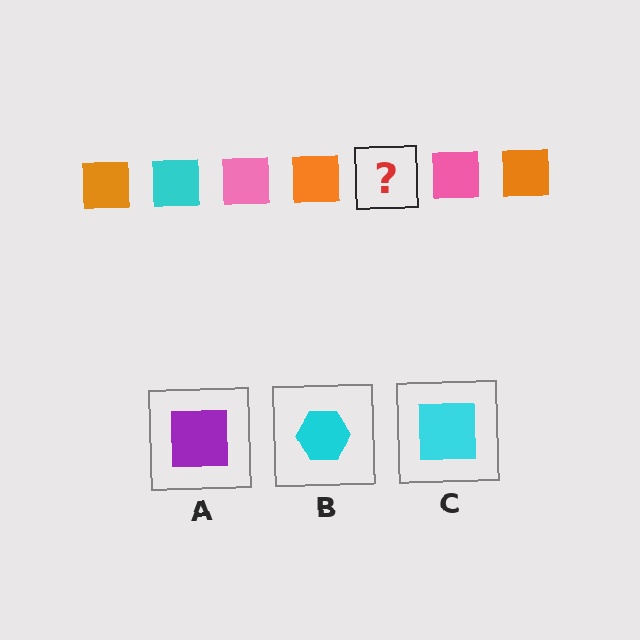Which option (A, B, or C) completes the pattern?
C.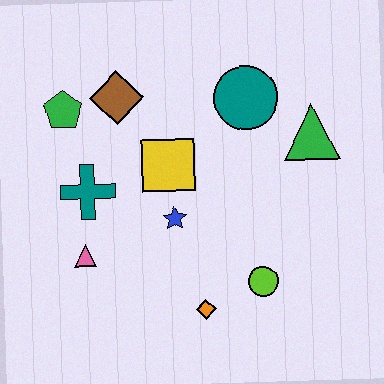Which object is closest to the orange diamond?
The lime circle is closest to the orange diamond.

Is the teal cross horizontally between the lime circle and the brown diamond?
No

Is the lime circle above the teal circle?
No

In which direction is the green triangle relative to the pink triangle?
The green triangle is to the right of the pink triangle.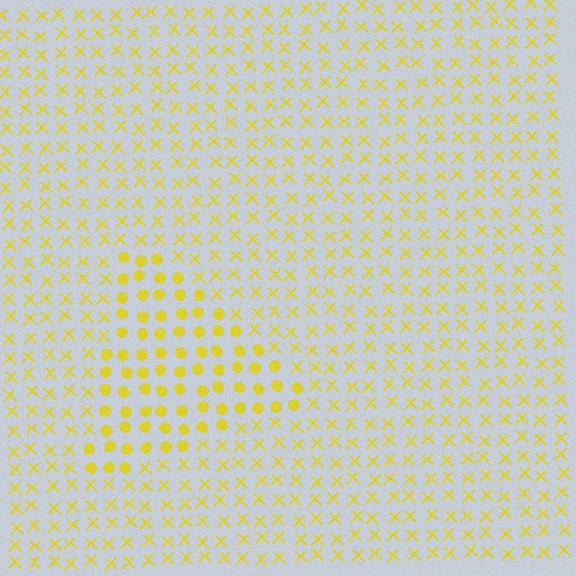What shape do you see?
I see a triangle.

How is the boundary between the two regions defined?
The boundary is defined by a change in element shape: circles inside vs. X marks outside. All elements share the same color and spacing.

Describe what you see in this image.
The image is filled with small yellow elements arranged in a uniform grid. A triangle-shaped region contains circles, while the surrounding area contains X marks. The boundary is defined purely by the change in element shape.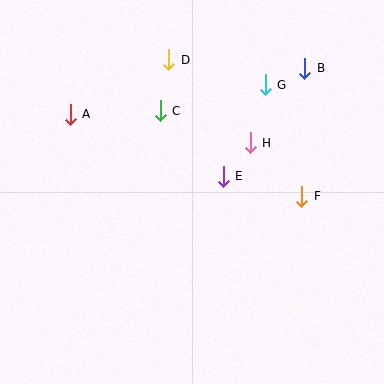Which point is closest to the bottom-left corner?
Point A is closest to the bottom-left corner.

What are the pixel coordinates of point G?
Point G is at (265, 85).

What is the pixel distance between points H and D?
The distance between H and D is 116 pixels.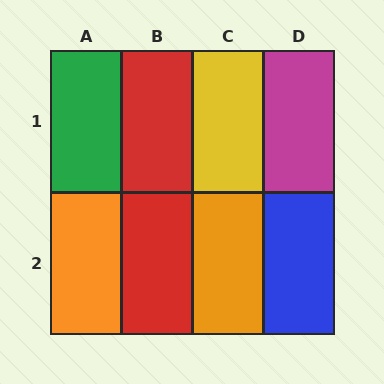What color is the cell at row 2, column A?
Orange.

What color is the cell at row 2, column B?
Red.